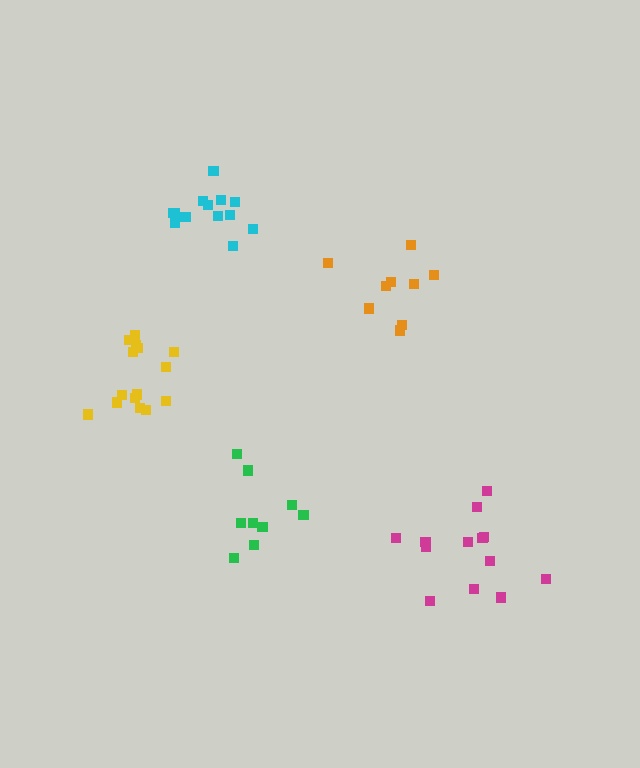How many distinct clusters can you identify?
There are 5 distinct clusters.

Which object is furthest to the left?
The yellow cluster is leftmost.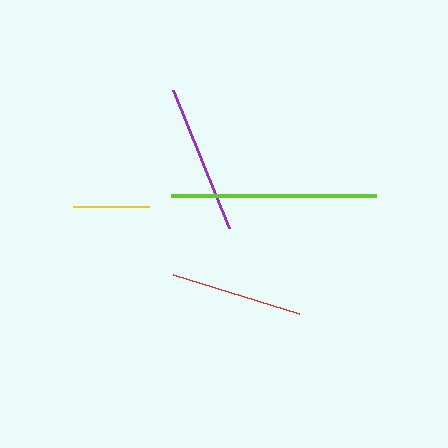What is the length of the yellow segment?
The yellow segment is approximately 77 pixels long.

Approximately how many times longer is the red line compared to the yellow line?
The red line is approximately 1.7 times the length of the yellow line.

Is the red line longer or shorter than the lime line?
The lime line is longer than the red line.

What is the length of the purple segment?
The purple segment is approximately 150 pixels long.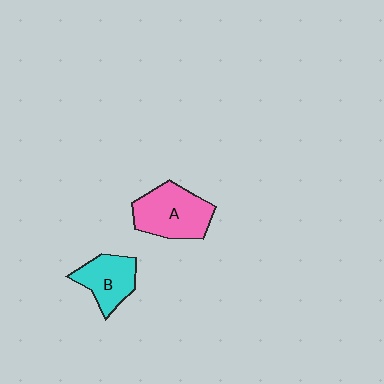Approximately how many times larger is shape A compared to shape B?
Approximately 1.4 times.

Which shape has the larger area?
Shape A (pink).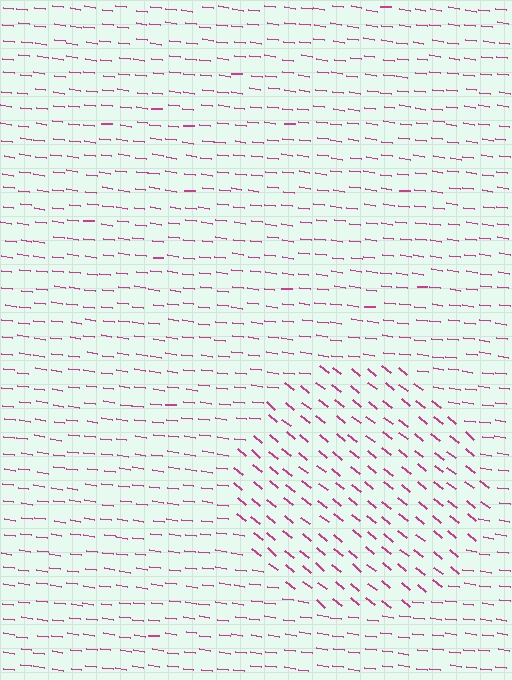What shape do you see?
I see a circle.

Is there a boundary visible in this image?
Yes, there is a texture boundary formed by a change in line orientation.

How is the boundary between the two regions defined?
The boundary is defined purely by a change in line orientation (approximately 32 degrees difference). All lines are the same color and thickness.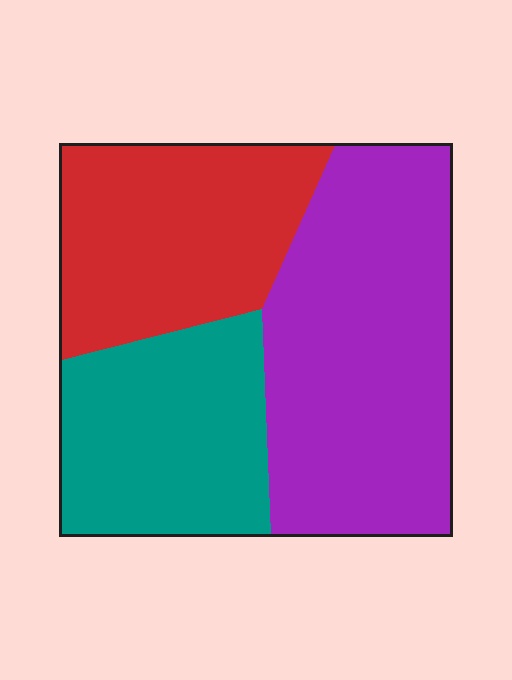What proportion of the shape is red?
Red covers about 30% of the shape.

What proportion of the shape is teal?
Teal covers around 25% of the shape.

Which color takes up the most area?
Purple, at roughly 45%.